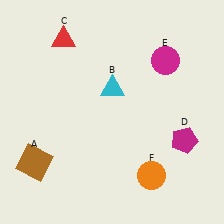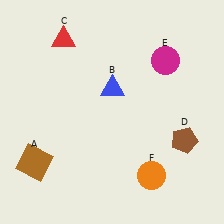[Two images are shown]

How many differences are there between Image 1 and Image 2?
There are 2 differences between the two images.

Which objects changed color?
B changed from cyan to blue. D changed from magenta to brown.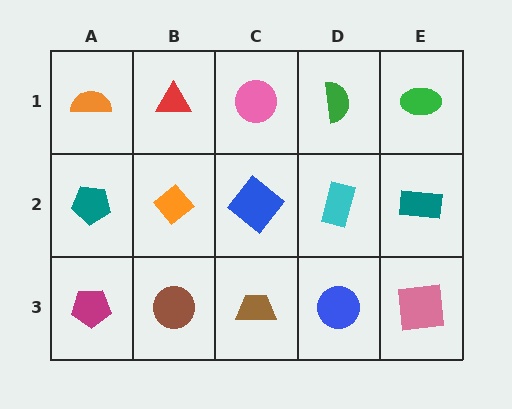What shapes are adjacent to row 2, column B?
A red triangle (row 1, column B), a brown circle (row 3, column B), a teal pentagon (row 2, column A), a blue diamond (row 2, column C).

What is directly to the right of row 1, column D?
A green ellipse.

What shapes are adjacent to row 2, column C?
A pink circle (row 1, column C), a brown trapezoid (row 3, column C), an orange diamond (row 2, column B), a cyan rectangle (row 2, column D).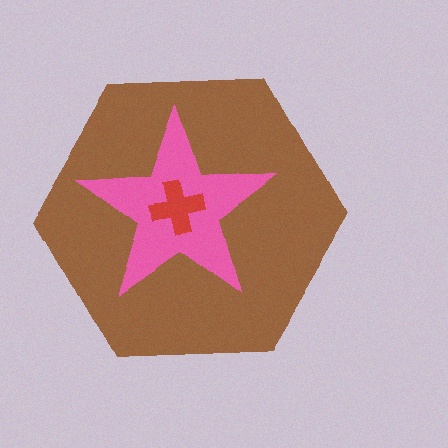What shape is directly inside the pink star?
The red cross.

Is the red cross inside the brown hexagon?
Yes.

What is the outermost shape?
The brown hexagon.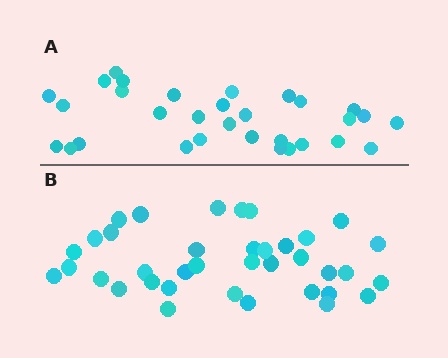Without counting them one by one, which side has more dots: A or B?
Region B (the bottom region) has more dots.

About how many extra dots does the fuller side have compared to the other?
Region B has about 6 more dots than region A.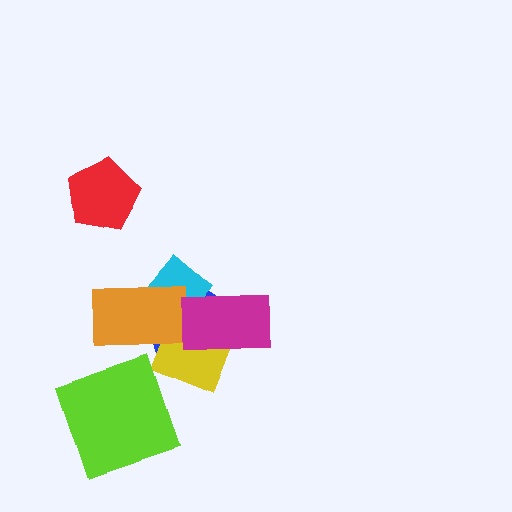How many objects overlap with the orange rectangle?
3 objects overlap with the orange rectangle.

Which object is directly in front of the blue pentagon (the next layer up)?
The cyan diamond is directly in front of the blue pentagon.